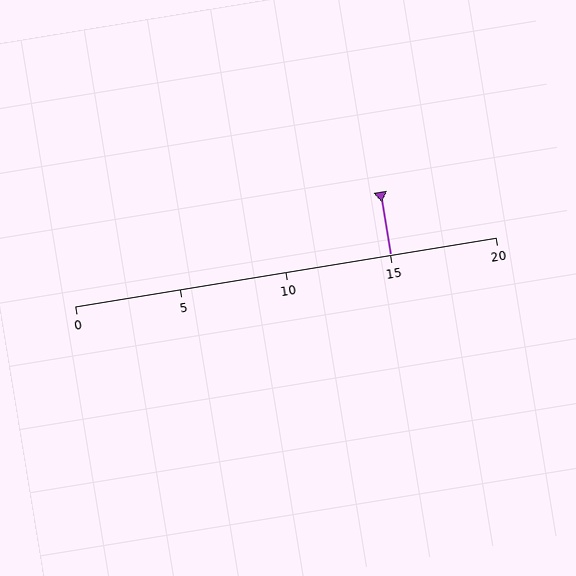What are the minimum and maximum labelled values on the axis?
The axis runs from 0 to 20.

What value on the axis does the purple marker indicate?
The marker indicates approximately 15.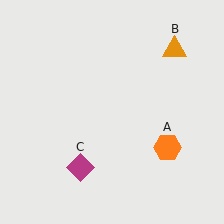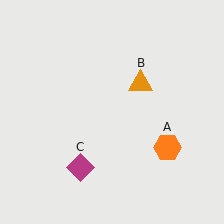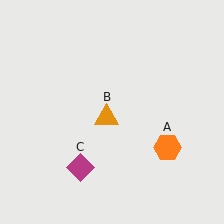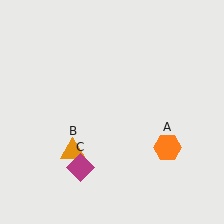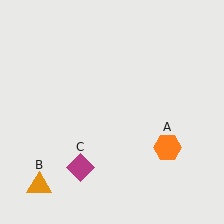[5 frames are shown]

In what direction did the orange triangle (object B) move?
The orange triangle (object B) moved down and to the left.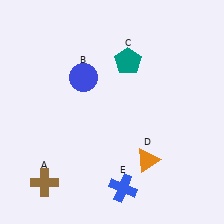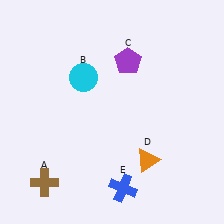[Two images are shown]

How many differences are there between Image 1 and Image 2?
There are 2 differences between the two images.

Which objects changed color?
B changed from blue to cyan. C changed from teal to purple.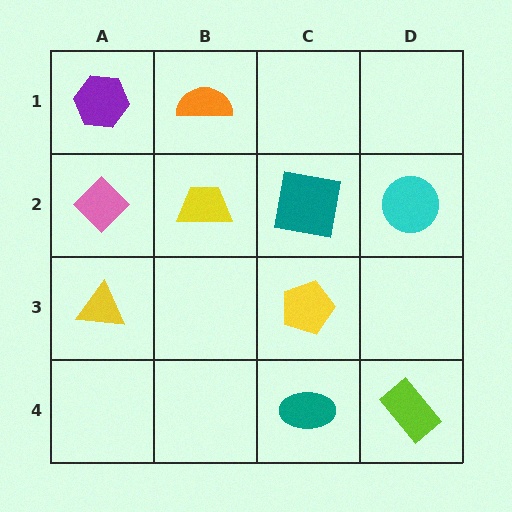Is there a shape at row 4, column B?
No, that cell is empty.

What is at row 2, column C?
A teal square.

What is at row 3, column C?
A yellow pentagon.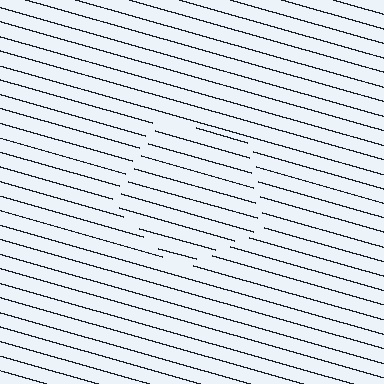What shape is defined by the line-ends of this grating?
An illusory pentagon. The interior of the shape contains the same grating, shifted by half a period — the contour is defined by the phase discontinuity where line-ends from the inner and outer gratings abut.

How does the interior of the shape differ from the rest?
The interior of the shape contains the same grating, shifted by half a period — the contour is defined by the phase discontinuity where line-ends from the inner and outer gratings abut.